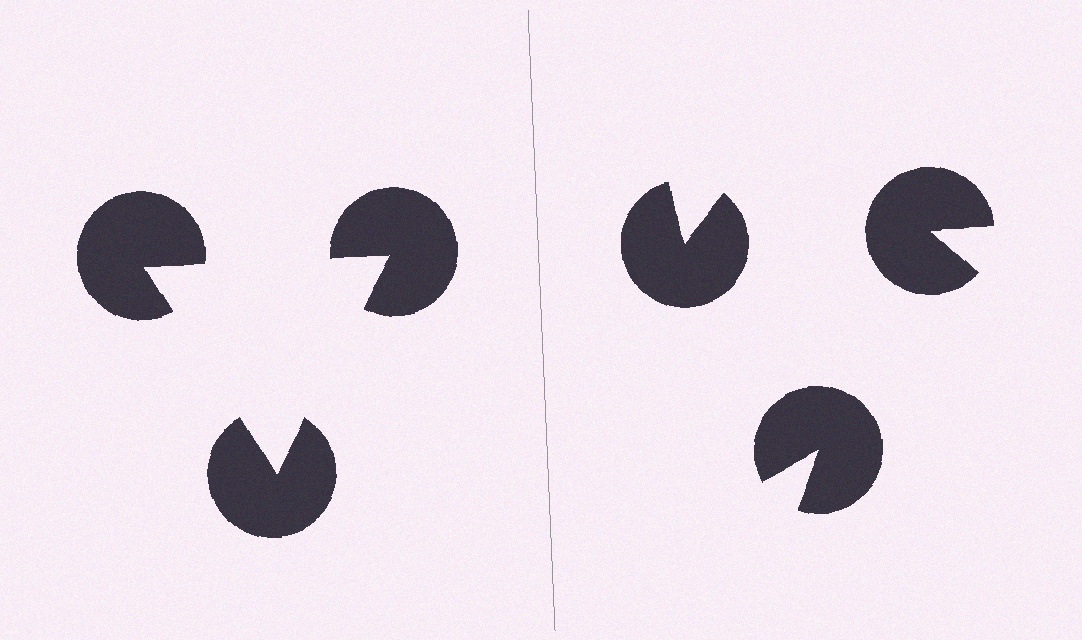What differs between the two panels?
The pac-man discs are positioned identically on both sides; only the wedge orientations differ. On the left they align to a triangle; on the right they are misaligned.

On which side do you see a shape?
An illusory triangle appears on the left side. On the right side the wedge cuts are rotated, so no coherent shape forms.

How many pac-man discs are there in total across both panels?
6 — 3 on each side.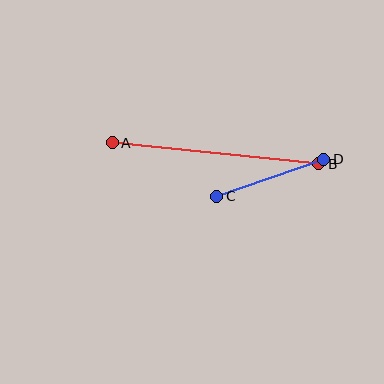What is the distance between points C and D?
The distance is approximately 113 pixels.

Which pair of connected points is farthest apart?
Points A and B are farthest apart.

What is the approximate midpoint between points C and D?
The midpoint is at approximately (270, 178) pixels.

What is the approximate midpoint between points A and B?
The midpoint is at approximately (216, 153) pixels.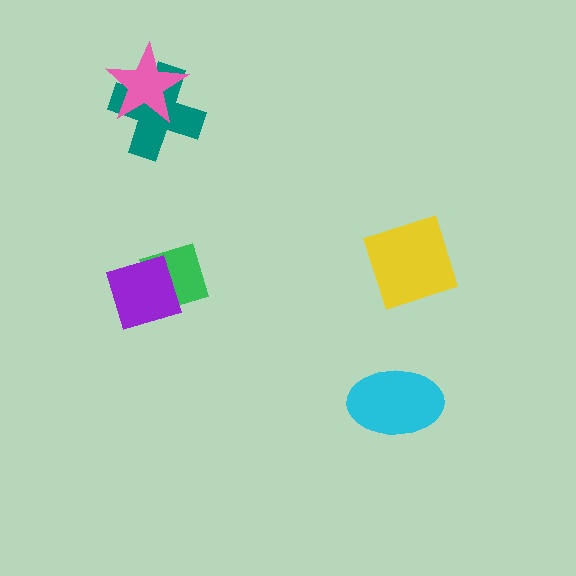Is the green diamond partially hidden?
Yes, it is partially covered by another shape.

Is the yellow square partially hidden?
No, no other shape covers it.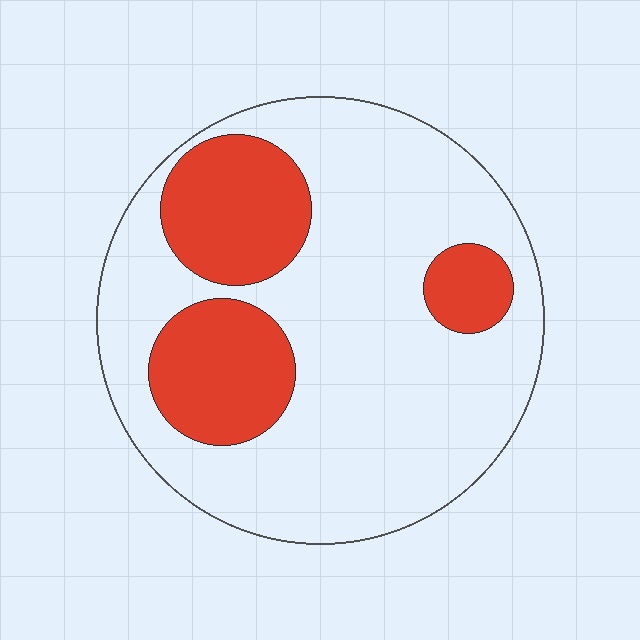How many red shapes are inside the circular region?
3.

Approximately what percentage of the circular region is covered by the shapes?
Approximately 25%.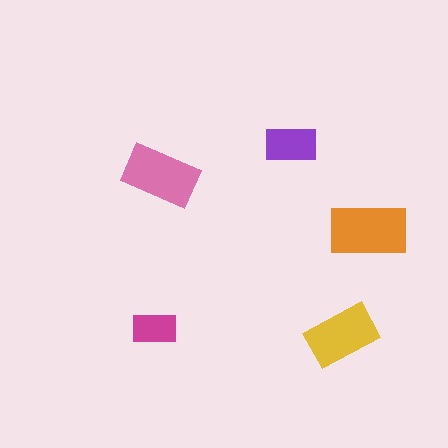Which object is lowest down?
The yellow rectangle is bottommost.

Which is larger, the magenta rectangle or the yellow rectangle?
The yellow one.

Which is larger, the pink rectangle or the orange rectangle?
The orange one.